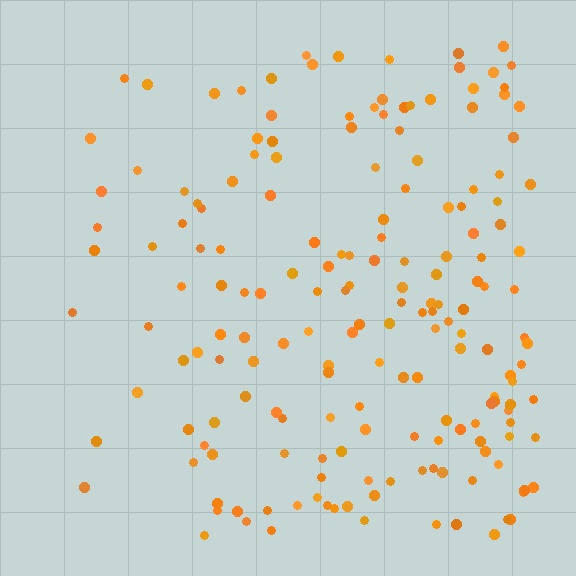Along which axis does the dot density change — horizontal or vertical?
Horizontal.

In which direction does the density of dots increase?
From left to right, with the right side densest.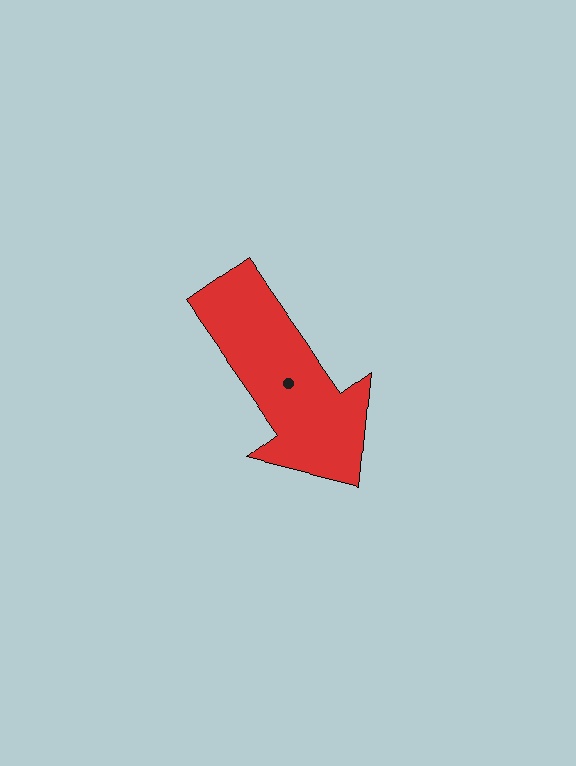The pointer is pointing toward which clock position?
Roughly 5 o'clock.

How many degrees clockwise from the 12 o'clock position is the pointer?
Approximately 145 degrees.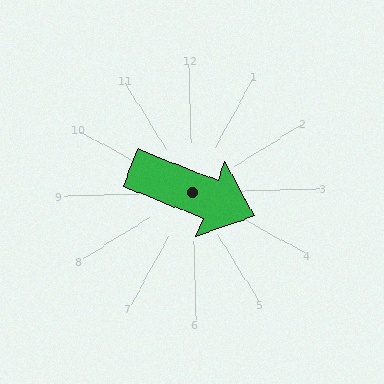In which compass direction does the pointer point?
Southeast.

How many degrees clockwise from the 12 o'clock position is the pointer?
Approximately 113 degrees.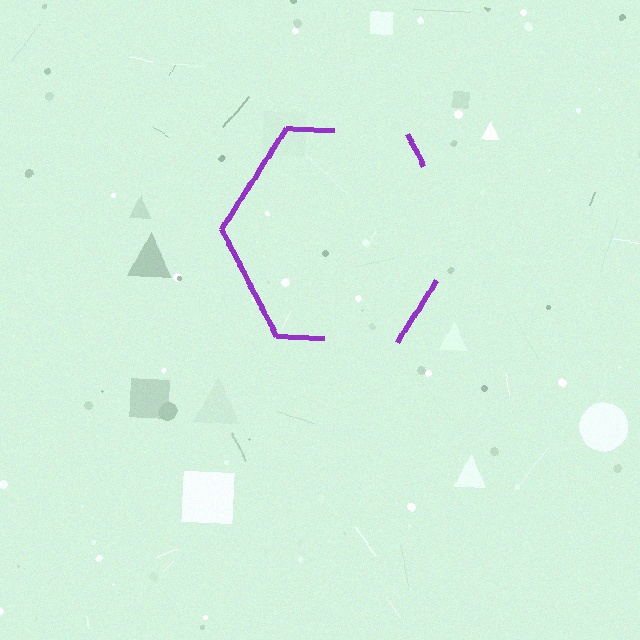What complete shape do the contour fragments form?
The contour fragments form a hexagon.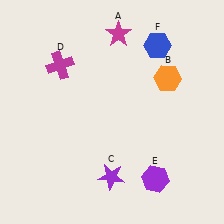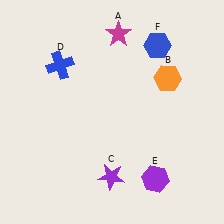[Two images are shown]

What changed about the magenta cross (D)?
In Image 1, D is magenta. In Image 2, it changed to blue.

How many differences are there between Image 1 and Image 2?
There is 1 difference between the two images.